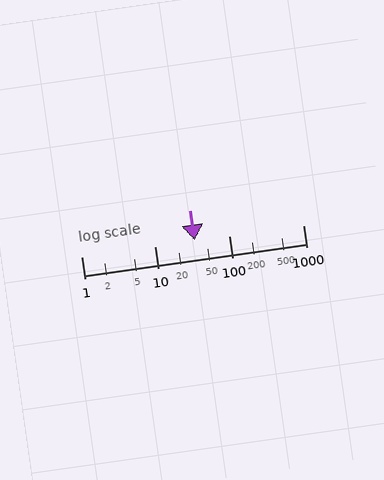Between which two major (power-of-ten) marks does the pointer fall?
The pointer is between 10 and 100.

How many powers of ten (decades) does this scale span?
The scale spans 3 decades, from 1 to 1000.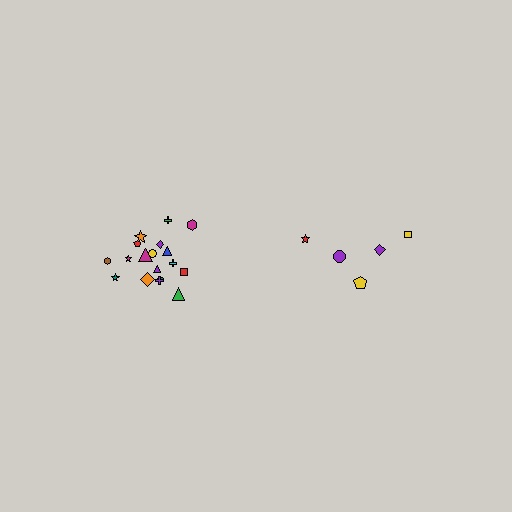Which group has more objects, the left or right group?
The left group.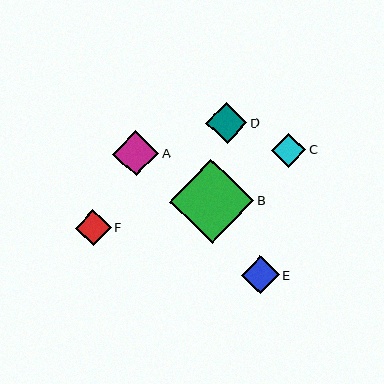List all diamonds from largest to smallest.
From largest to smallest: B, A, D, E, F, C.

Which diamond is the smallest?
Diamond C is the smallest with a size of approximately 35 pixels.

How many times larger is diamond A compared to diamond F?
Diamond A is approximately 1.3 times the size of diamond F.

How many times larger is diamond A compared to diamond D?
Diamond A is approximately 1.1 times the size of diamond D.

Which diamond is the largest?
Diamond B is the largest with a size of approximately 84 pixels.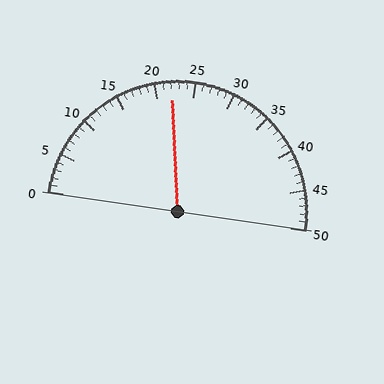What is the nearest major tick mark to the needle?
The nearest major tick mark is 20.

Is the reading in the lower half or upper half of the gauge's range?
The reading is in the lower half of the range (0 to 50).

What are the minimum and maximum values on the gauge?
The gauge ranges from 0 to 50.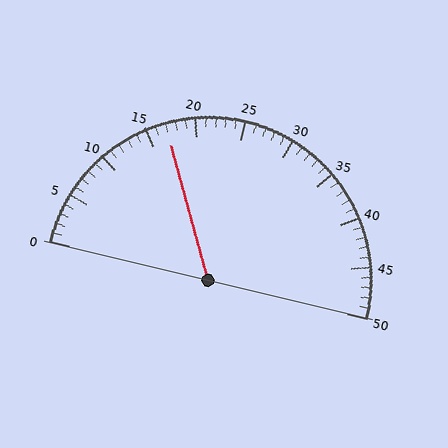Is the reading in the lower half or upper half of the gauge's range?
The reading is in the lower half of the range (0 to 50).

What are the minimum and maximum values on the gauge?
The gauge ranges from 0 to 50.